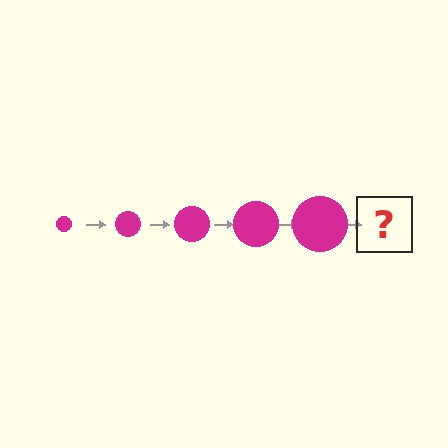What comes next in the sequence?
The next element should be a magenta circle, larger than the previous one.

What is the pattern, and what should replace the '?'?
The pattern is that the circle gets progressively larger each step. The '?' should be a magenta circle, larger than the previous one.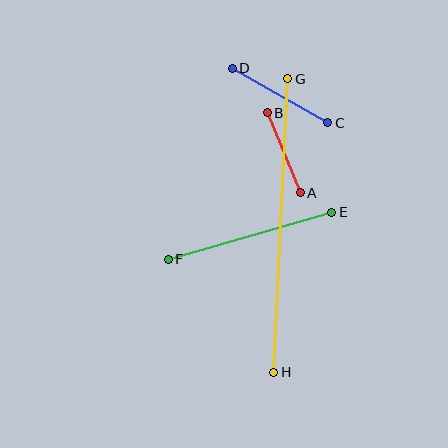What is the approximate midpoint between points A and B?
The midpoint is at approximately (284, 153) pixels.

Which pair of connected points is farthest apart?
Points G and H are farthest apart.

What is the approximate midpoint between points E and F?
The midpoint is at approximately (250, 236) pixels.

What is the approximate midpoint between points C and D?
The midpoint is at approximately (280, 96) pixels.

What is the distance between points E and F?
The distance is approximately 170 pixels.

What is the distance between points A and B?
The distance is approximately 87 pixels.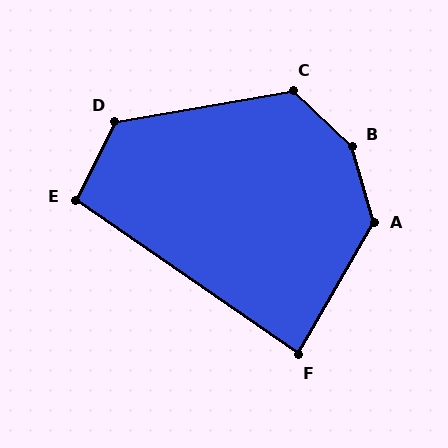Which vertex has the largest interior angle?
B, at approximately 149 degrees.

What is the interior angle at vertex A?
Approximately 134 degrees (obtuse).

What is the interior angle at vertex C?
Approximately 127 degrees (obtuse).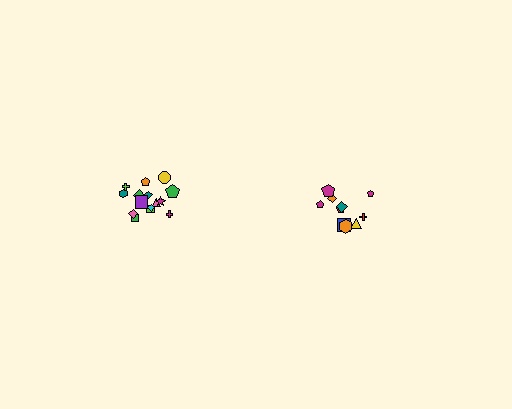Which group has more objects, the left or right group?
The left group.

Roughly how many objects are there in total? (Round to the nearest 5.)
Roughly 25 objects in total.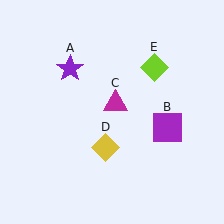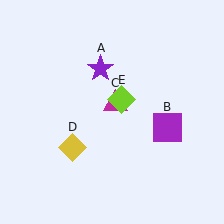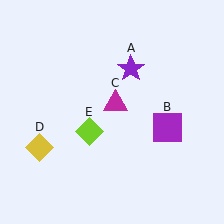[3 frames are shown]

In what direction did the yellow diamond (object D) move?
The yellow diamond (object D) moved left.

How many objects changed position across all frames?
3 objects changed position: purple star (object A), yellow diamond (object D), lime diamond (object E).